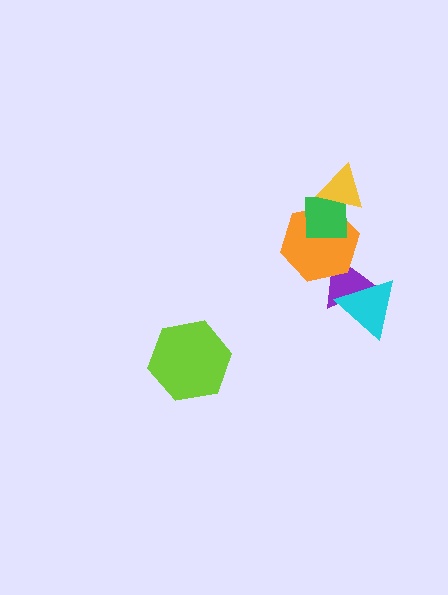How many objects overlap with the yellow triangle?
2 objects overlap with the yellow triangle.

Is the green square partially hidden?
Yes, it is partially covered by another shape.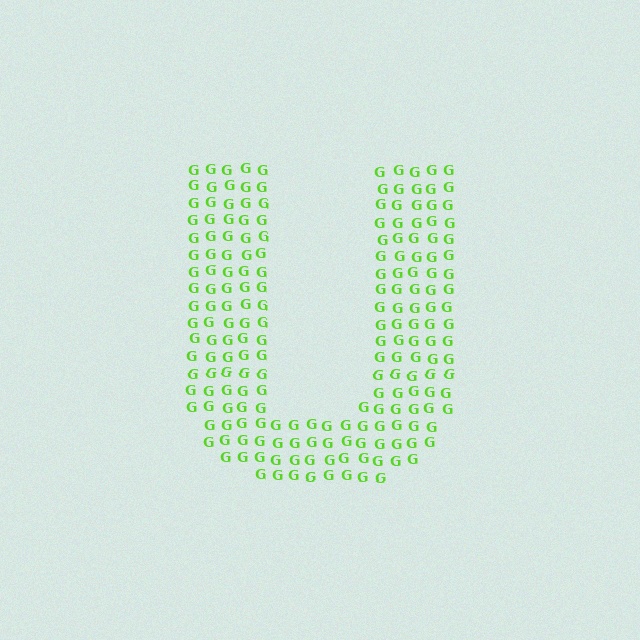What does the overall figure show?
The overall figure shows the letter U.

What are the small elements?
The small elements are letter G's.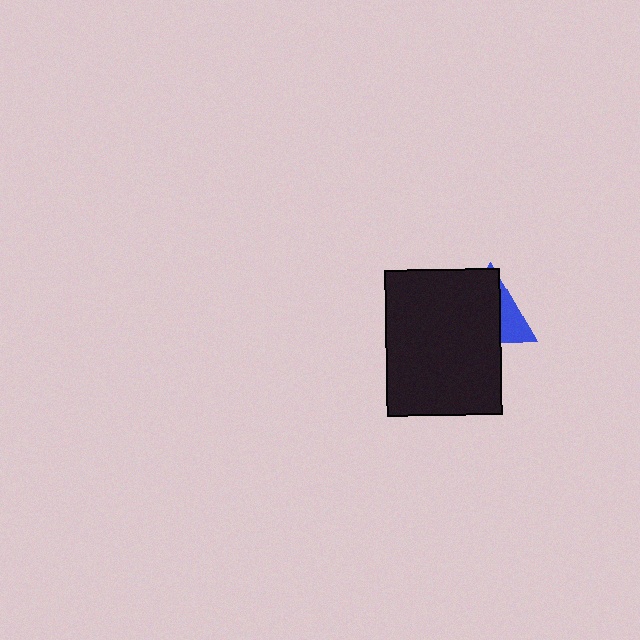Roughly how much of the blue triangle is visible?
A small part of it is visible (roughly 31%).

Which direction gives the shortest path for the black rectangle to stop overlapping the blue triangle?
Moving left gives the shortest separation.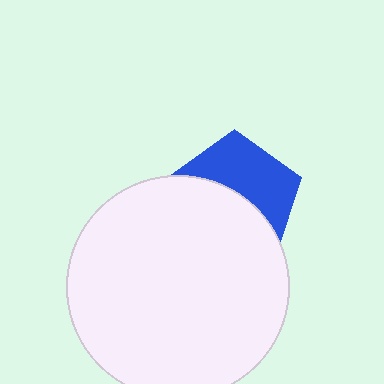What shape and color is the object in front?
The object in front is a white circle.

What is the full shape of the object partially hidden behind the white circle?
The partially hidden object is a blue pentagon.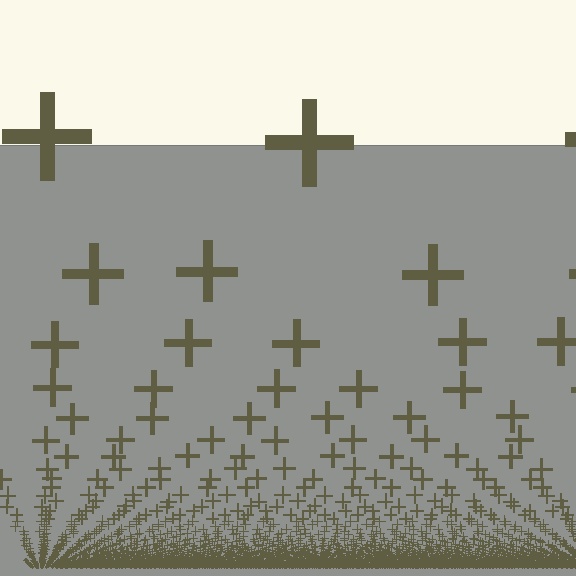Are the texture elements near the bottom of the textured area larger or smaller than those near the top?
Smaller. The gradient is inverted — elements near the bottom are smaller and denser.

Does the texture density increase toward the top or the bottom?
Density increases toward the bottom.